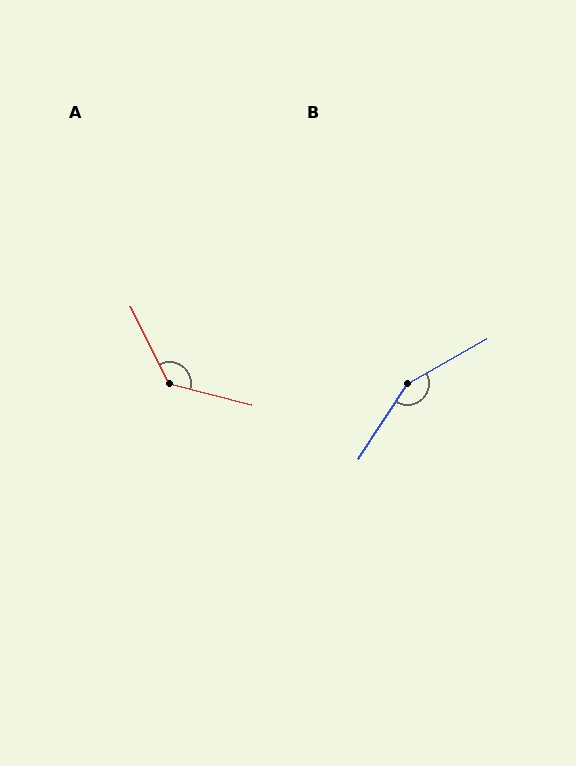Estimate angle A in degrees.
Approximately 131 degrees.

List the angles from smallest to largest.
A (131°), B (152°).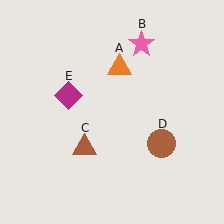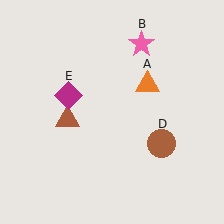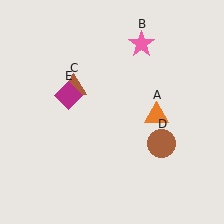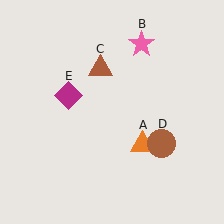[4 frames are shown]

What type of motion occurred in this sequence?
The orange triangle (object A), brown triangle (object C) rotated clockwise around the center of the scene.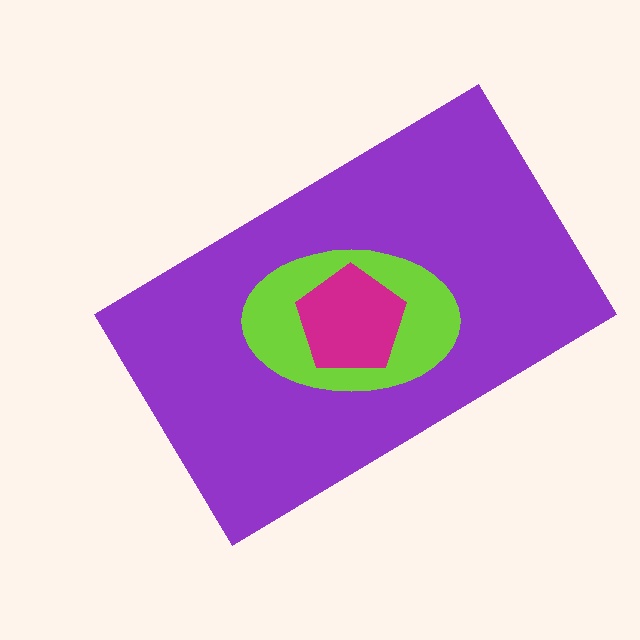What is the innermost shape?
The magenta pentagon.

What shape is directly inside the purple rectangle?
The lime ellipse.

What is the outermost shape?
The purple rectangle.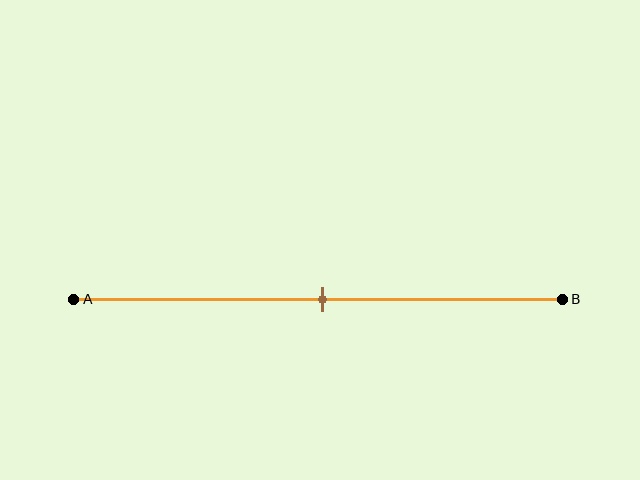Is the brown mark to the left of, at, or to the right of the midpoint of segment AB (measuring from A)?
The brown mark is approximately at the midpoint of segment AB.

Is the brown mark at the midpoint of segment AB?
Yes, the mark is approximately at the midpoint.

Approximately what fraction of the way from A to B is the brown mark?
The brown mark is approximately 50% of the way from A to B.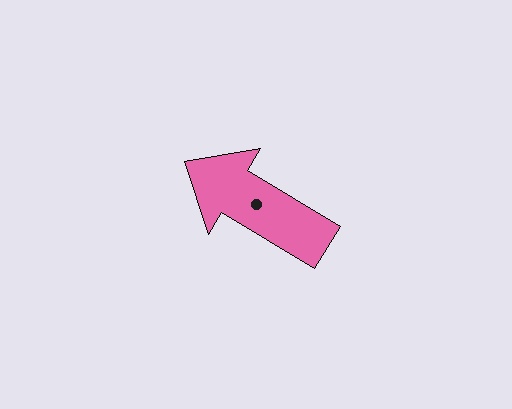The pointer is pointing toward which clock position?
Roughly 10 o'clock.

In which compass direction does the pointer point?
Northwest.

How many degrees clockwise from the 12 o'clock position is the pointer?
Approximately 301 degrees.